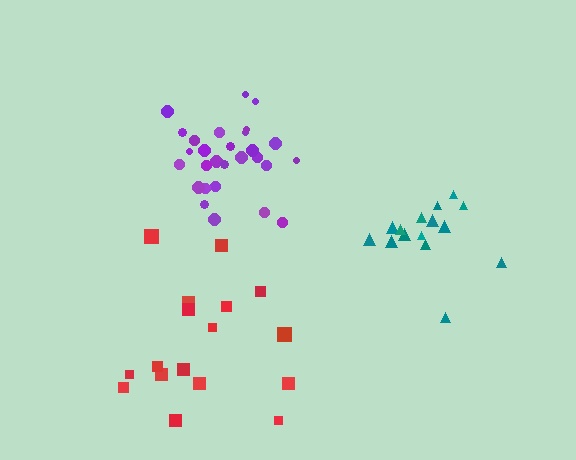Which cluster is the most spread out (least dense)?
Red.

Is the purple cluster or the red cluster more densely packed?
Purple.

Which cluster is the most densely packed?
Purple.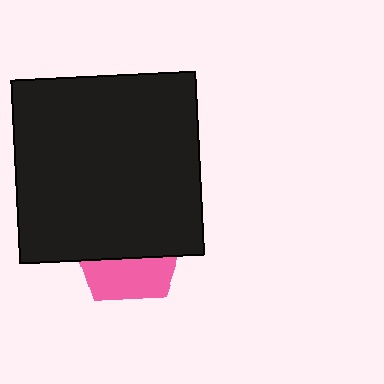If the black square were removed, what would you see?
You would see the complete pink pentagon.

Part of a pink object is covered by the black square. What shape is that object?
It is a pentagon.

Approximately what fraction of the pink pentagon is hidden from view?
Roughly 62% of the pink pentagon is hidden behind the black square.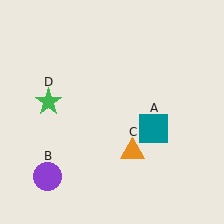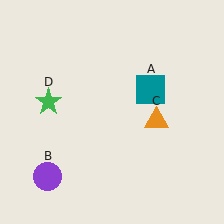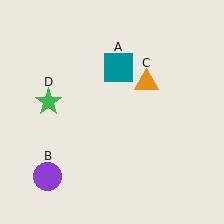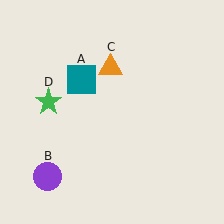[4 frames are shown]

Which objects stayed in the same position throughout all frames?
Purple circle (object B) and green star (object D) remained stationary.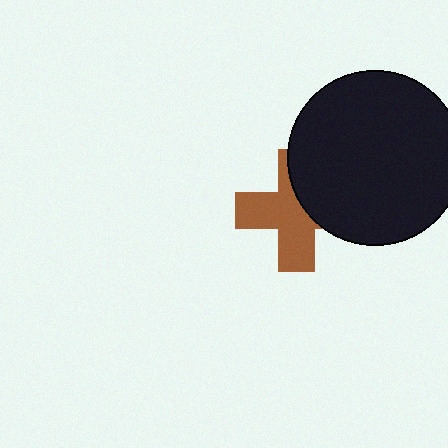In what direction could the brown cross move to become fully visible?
The brown cross could move left. That would shift it out from behind the black circle entirely.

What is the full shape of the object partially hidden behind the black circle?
The partially hidden object is a brown cross.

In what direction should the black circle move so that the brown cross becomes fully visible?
The black circle should move right. That is the shortest direction to clear the overlap and leave the brown cross fully visible.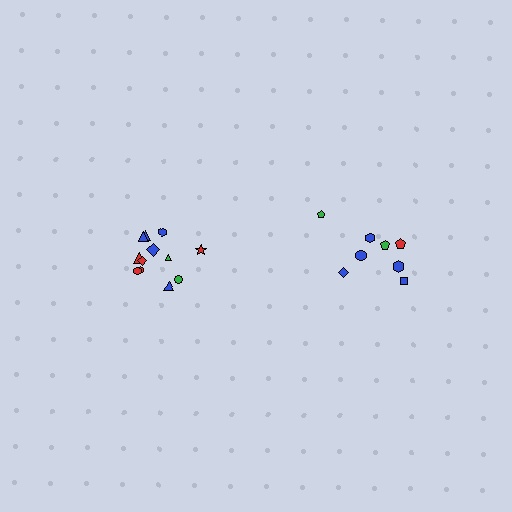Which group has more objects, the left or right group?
The left group.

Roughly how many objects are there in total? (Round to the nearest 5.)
Roughly 20 objects in total.